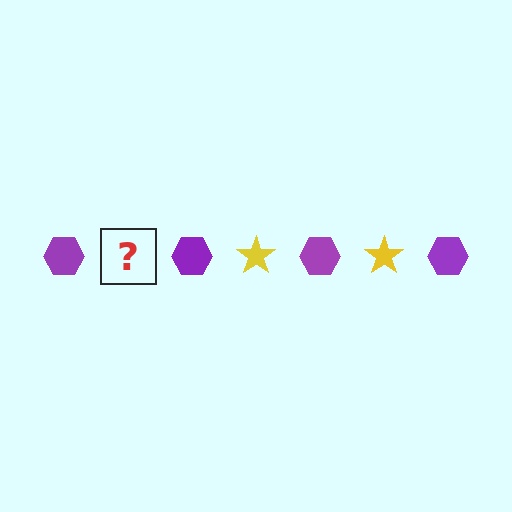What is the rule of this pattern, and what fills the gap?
The rule is that the pattern alternates between purple hexagon and yellow star. The gap should be filled with a yellow star.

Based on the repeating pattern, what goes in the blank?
The blank should be a yellow star.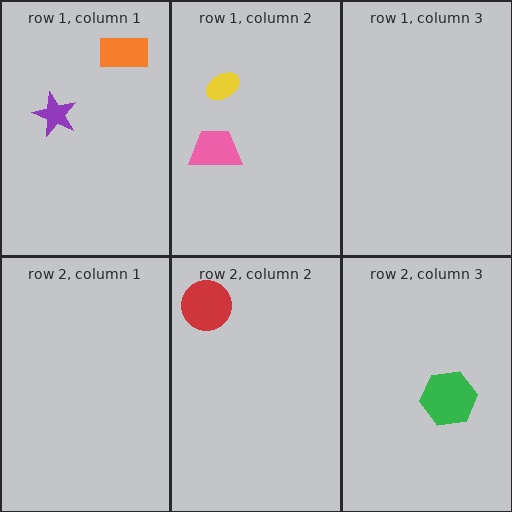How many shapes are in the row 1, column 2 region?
2.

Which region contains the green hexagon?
The row 2, column 3 region.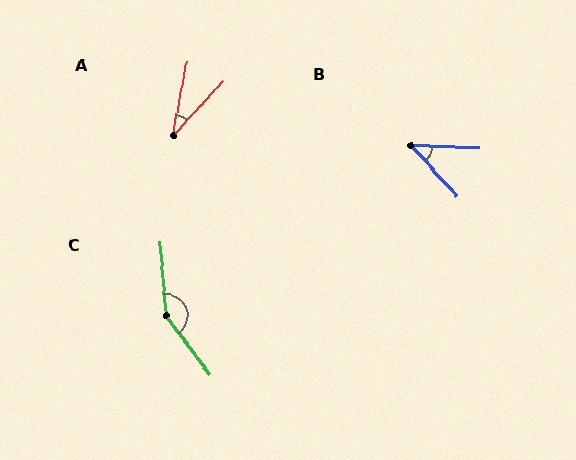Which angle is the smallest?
A, at approximately 32 degrees.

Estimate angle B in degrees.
Approximately 45 degrees.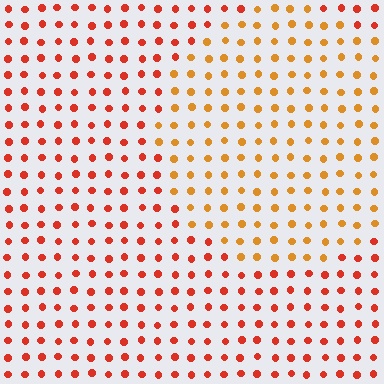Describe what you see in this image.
The image is filled with small red elements in a uniform arrangement. A circle-shaped region is visible where the elements are tinted to a slightly different hue, forming a subtle color boundary.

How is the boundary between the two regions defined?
The boundary is defined purely by a slight shift in hue (about 31 degrees). Spacing, size, and orientation are identical on both sides.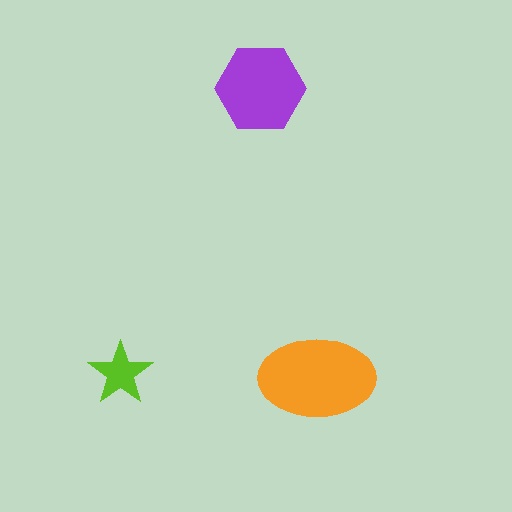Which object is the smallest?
The lime star.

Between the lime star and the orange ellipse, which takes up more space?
The orange ellipse.